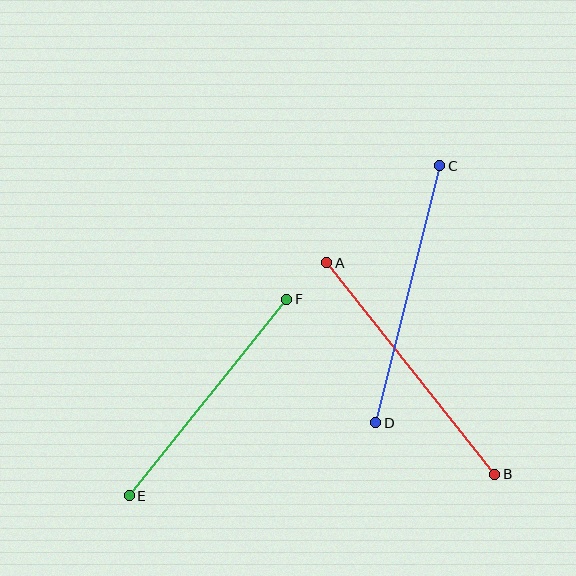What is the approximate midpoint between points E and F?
The midpoint is at approximately (208, 398) pixels.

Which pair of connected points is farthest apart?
Points A and B are farthest apart.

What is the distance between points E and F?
The distance is approximately 252 pixels.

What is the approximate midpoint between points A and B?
The midpoint is at approximately (411, 369) pixels.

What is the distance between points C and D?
The distance is approximately 265 pixels.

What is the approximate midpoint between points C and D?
The midpoint is at approximately (408, 294) pixels.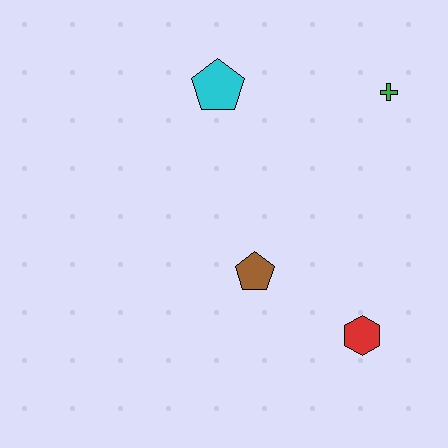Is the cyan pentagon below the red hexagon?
No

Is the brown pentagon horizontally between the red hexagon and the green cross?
No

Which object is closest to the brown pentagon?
The red hexagon is closest to the brown pentagon.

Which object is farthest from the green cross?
The red hexagon is farthest from the green cross.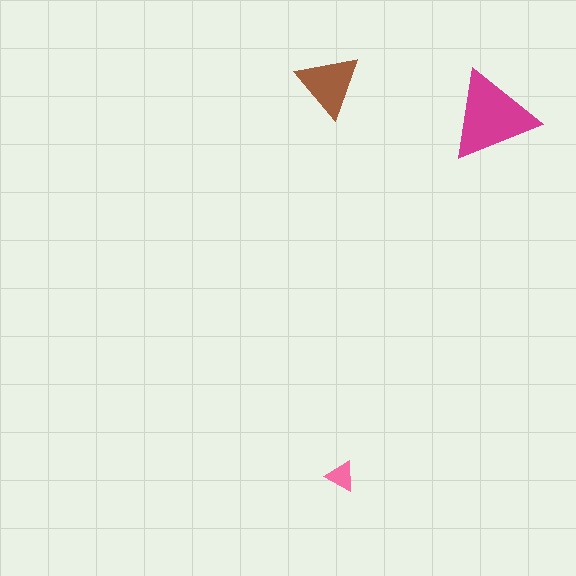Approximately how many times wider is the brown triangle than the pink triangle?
About 2 times wider.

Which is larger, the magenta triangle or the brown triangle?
The magenta one.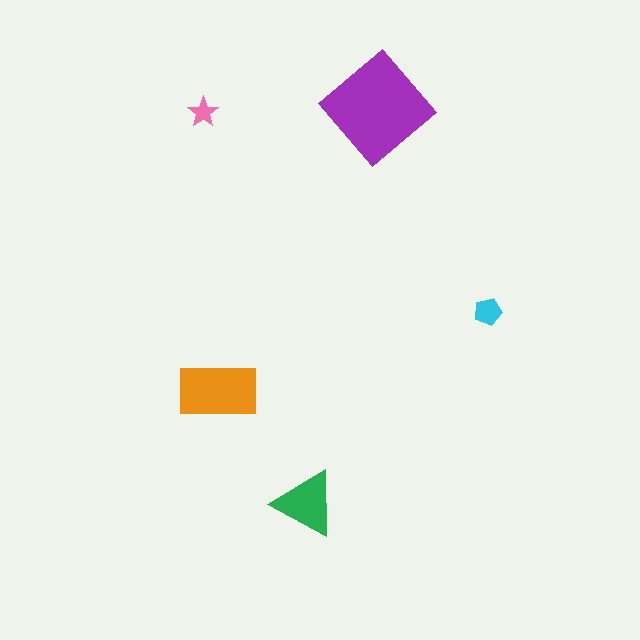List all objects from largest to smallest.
The purple diamond, the orange rectangle, the green triangle, the cyan pentagon, the pink star.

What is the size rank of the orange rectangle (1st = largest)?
2nd.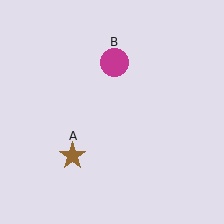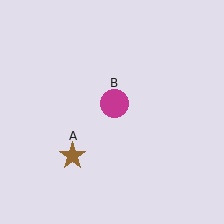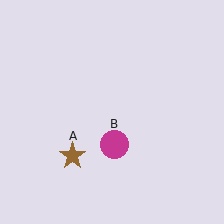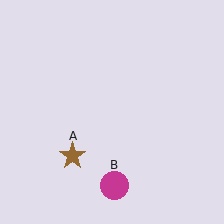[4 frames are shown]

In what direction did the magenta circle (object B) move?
The magenta circle (object B) moved down.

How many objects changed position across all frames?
1 object changed position: magenta circle (object B).